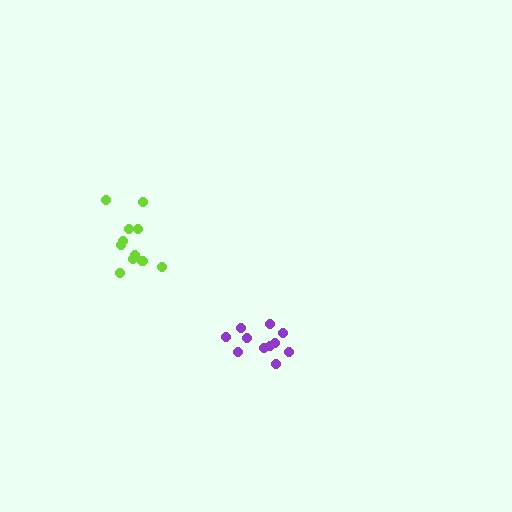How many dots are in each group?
Group 1: 11 dots, Group 2: 11 dots (22 total).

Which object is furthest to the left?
The lime cluster is leftmost.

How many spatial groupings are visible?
There are 2 spatial groupings.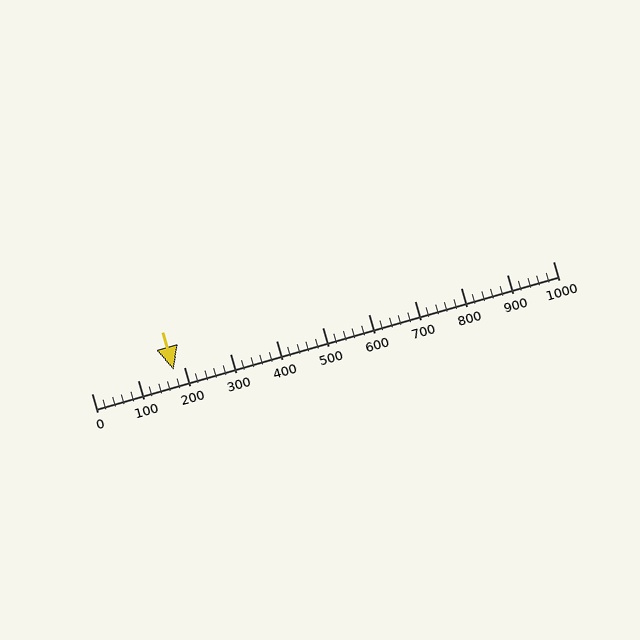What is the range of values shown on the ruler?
The ruler shows values from 0 to 1000.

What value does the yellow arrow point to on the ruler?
The yellow arrow points to approximately 178.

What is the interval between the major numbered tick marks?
The major tick marks are spaced 100 units apart.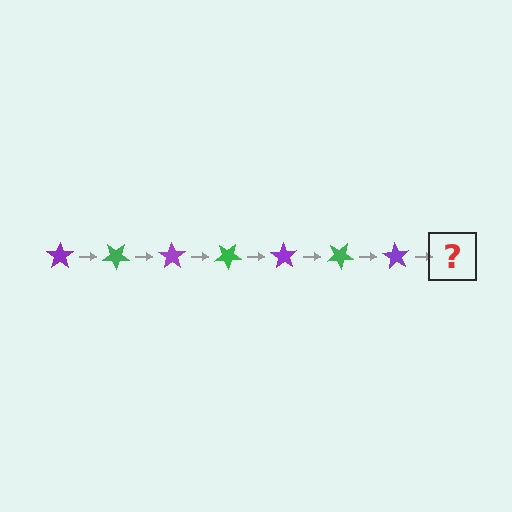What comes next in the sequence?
The next element should be a green star, rotated 245 degrees from the start.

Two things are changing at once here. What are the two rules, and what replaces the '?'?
The two rules are that it rotates 35 degrees each step and the color cycles through purple and green. The '?' should be a green star, rotated 245 degrees from the start.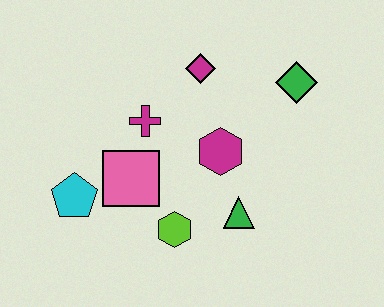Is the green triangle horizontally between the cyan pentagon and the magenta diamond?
No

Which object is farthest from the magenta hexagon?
The cyan pentagon is farthest from the magenta hexagon.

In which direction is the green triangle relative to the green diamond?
The green triangle is below the green diamond.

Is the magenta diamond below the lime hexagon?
No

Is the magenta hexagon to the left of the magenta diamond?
No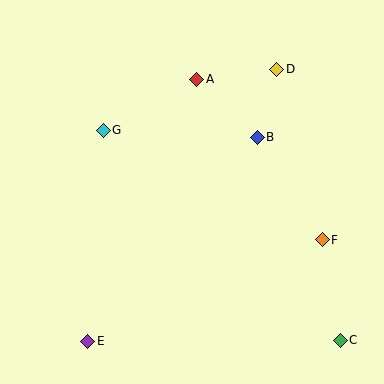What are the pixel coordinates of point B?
Point B is at (257, 137).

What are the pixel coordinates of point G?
Point G is at (103, 130).